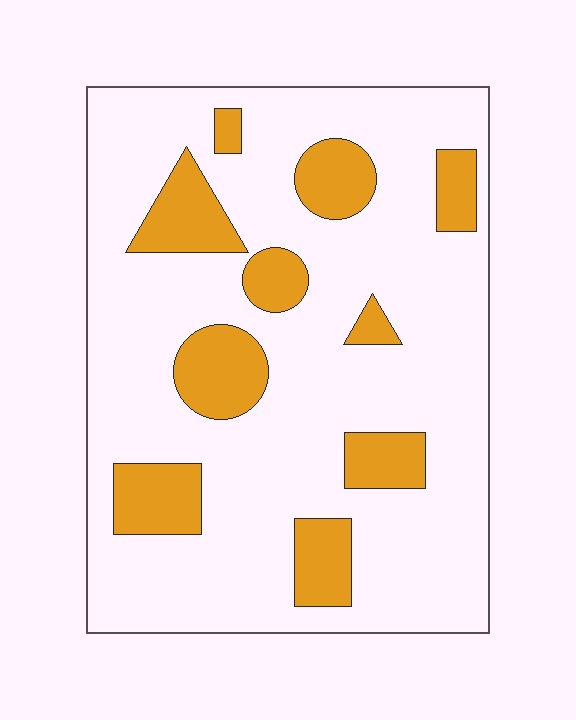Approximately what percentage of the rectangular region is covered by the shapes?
Approximately 20%.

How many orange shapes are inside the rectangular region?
10.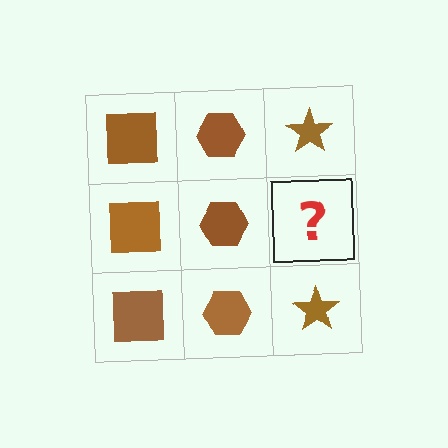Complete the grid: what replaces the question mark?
The question mark should be replaced with a brown star.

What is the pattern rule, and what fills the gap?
The rule is that each column has a consistent shape. The gap should be filled with a brown star.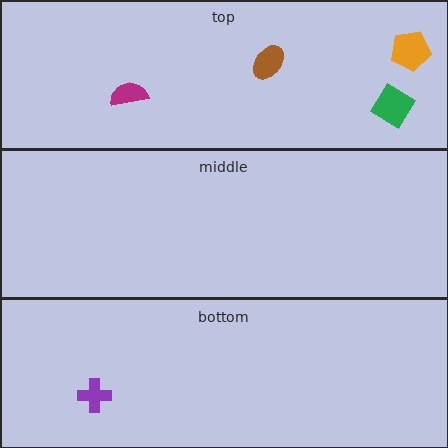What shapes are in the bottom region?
The purple cross.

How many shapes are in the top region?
4.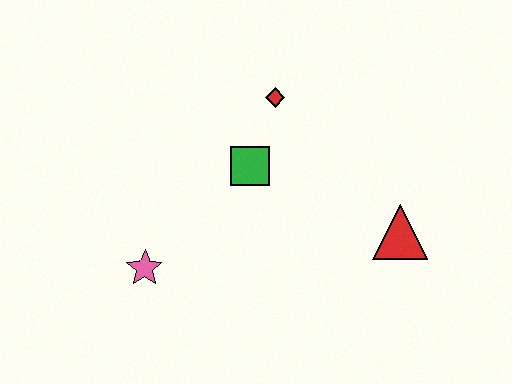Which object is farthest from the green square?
The red triangle is farthest from the green square.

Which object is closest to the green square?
The red diamond is closest to the green square.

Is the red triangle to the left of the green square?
No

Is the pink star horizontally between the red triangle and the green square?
No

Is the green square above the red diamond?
No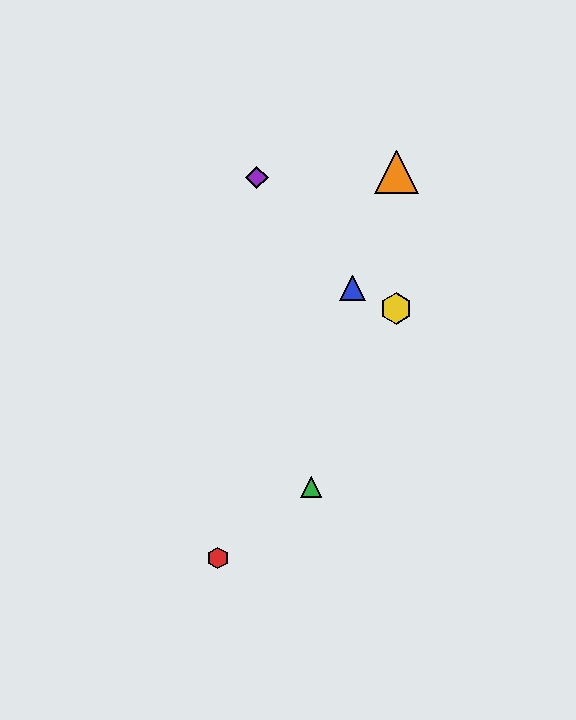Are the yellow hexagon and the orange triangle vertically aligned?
Yes, both are at x≈396.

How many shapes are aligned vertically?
2 shapes (the yellow hexagon, the orange triangle) are aligned vertically.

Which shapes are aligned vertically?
The yellow hexagon, the orange triangle are aligned vertically.